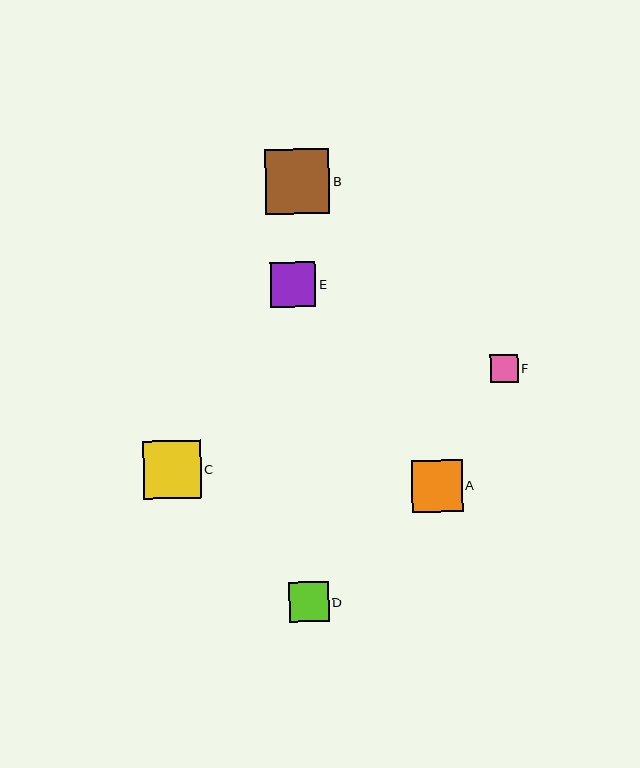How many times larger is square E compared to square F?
Square E is approximately 1.6 times the size of square F.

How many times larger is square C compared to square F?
Square C is approximately 2.1 times the size of square F.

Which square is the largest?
Square B is the largest with a size of approximately 65 pixels.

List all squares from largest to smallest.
From largest to smallest: B, C, A, E, D, F.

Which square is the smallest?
Square F is the smallest with a size of approximately 28 pixels.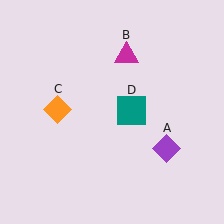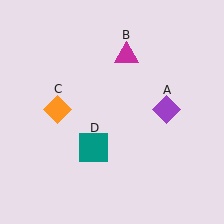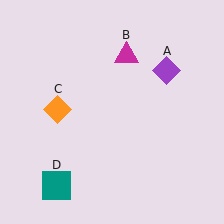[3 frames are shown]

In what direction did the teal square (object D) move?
The teal square (object D) moved down and to the left.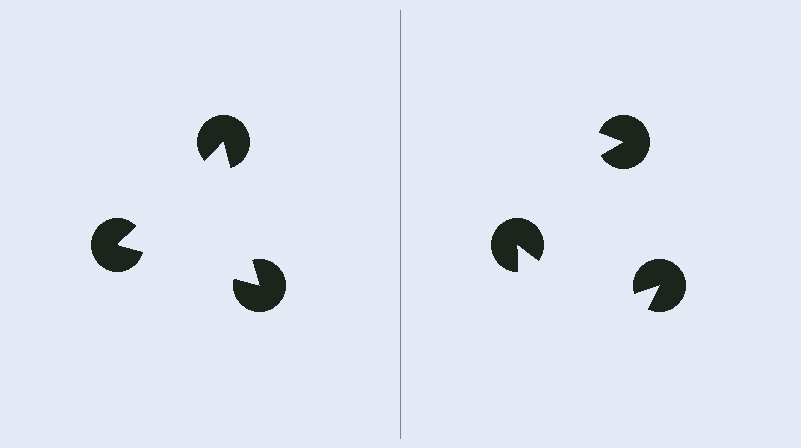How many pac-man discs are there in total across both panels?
6 — 3 on each side.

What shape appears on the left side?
An illusory triangle.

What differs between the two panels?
The pac-man discs are positioned identically on both sides; only the wedge orientations differ. On the left they align to a triangle; on the right they are misaligned.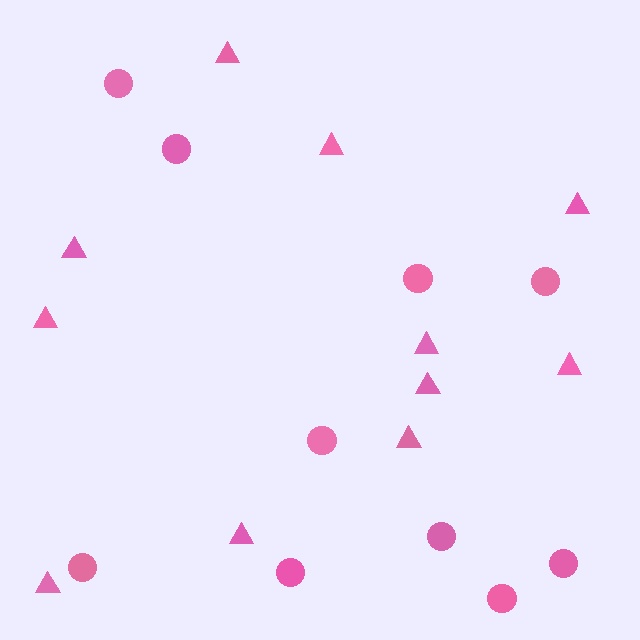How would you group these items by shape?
There are 2 groups: one group of triangles (11) and one group of circles (10).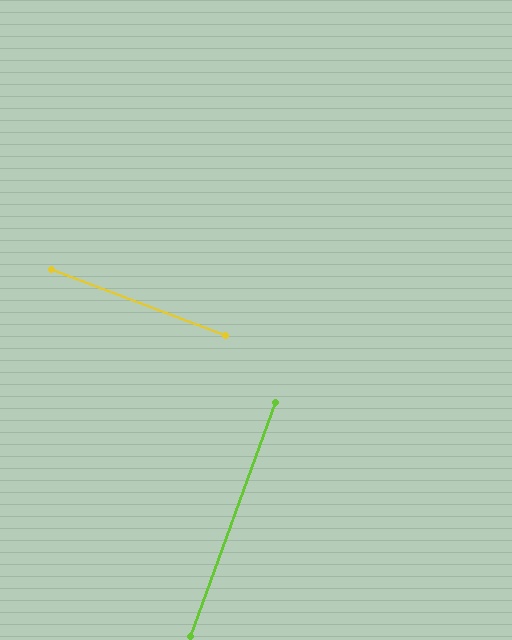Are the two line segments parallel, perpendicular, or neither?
Perpendicular — they meet at approximately 89°.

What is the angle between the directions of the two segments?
Approximately 89 degrees.